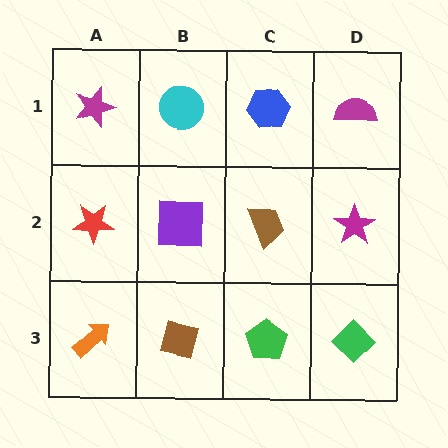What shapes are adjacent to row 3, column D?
A magenta star (row 2, column D), a green pentagon (row 3, column C).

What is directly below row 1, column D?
A magenta star.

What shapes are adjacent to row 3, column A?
A red star (row 2, column A), a brown square (row 3, column B).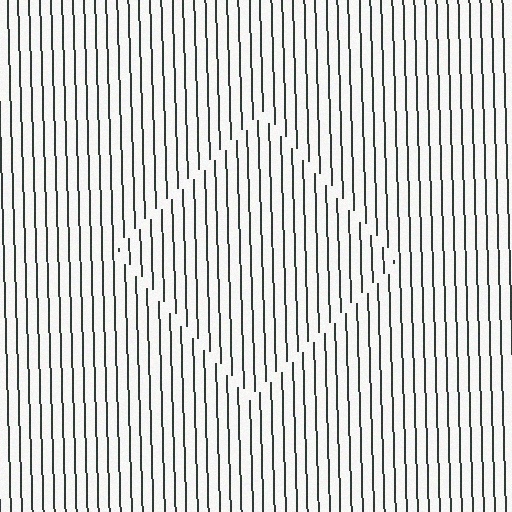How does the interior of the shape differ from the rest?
The interior of the shape contains the same grating, shifted by half a period — the contour is defined by the phase discontinuity where line-ends from the inner and outer gratings abut.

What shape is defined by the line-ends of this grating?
An illusory square. The interior of the shape contains the same grating, shifted by half a period — the contour is defined by the phase discontinuity where line-ends from the inner and outer gratings abut.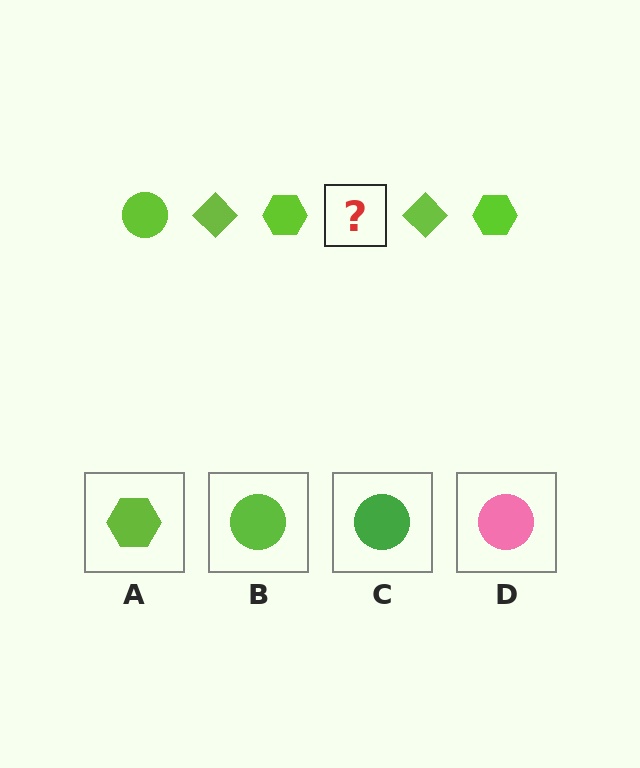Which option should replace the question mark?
Option B.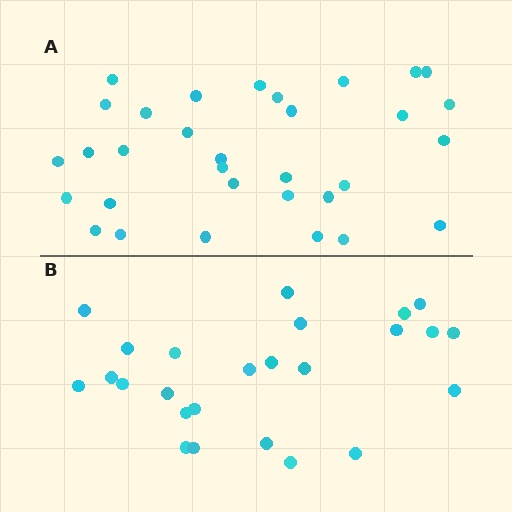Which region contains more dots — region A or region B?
Region A (the top region) has more dots.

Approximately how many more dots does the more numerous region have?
Region A has roughly 8 or so more dots than region B.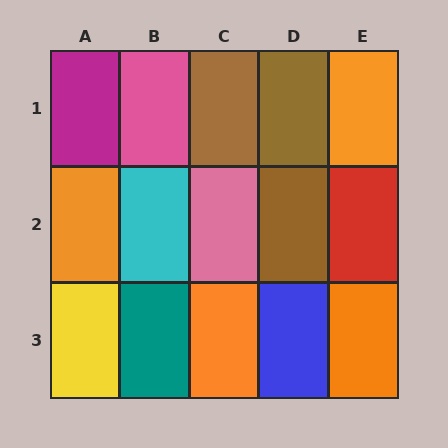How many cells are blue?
1 cell is blue.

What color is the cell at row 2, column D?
Brown.